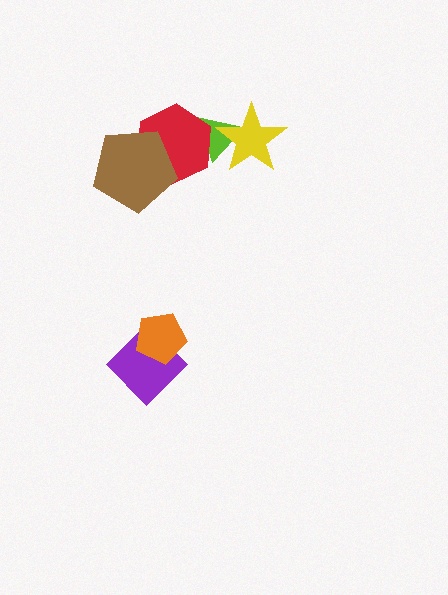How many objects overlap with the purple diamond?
1 object overlaps with the purple diamond.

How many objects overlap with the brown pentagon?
1 object overlaps with the brown pentagon.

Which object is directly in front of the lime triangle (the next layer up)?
The red hexagon is directly in front of the lime triangle.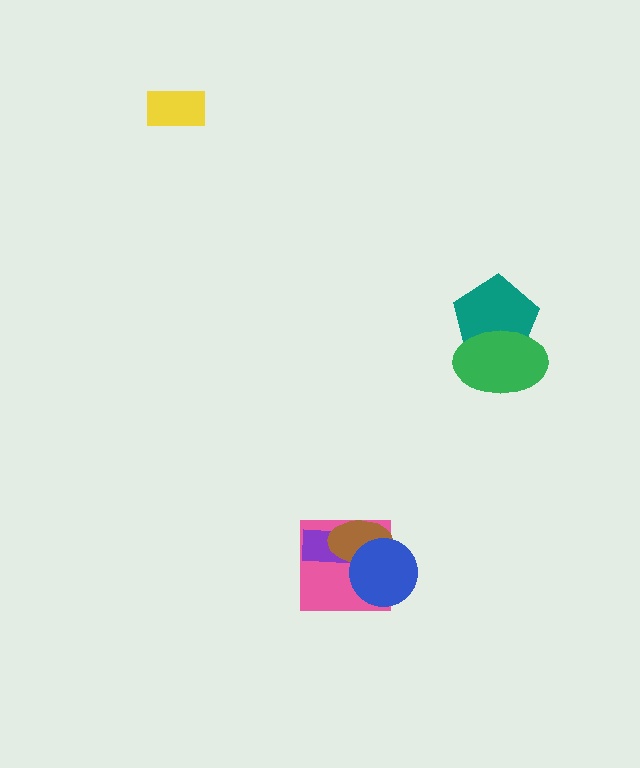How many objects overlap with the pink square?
3 objects overlap with the pink square.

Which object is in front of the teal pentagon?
The green ellipse is in front of the teal pentagon.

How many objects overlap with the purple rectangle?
2 objects overlap with the purple rectangle.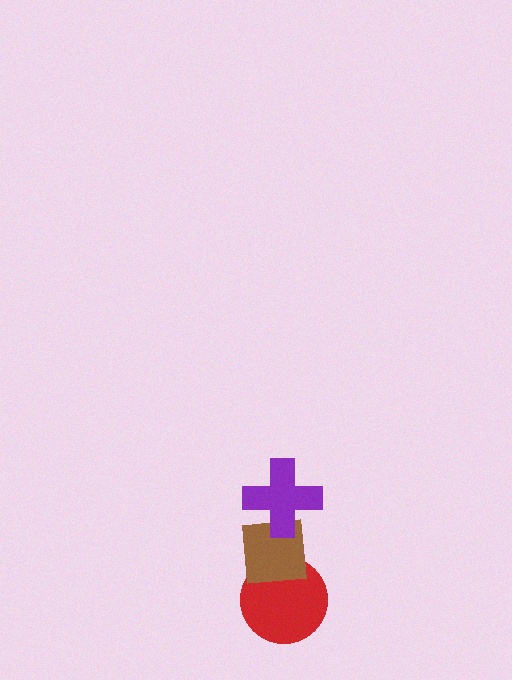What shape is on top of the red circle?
The brown square is on top of the red circle.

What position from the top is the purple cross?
The purple cross is 1st from the top.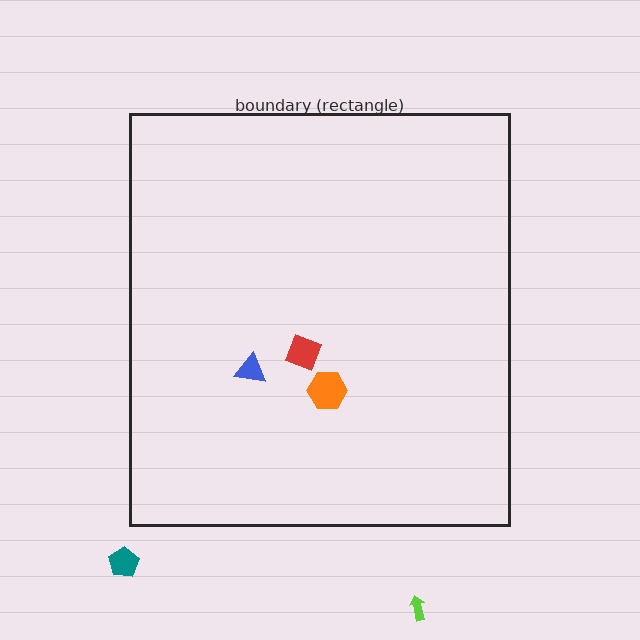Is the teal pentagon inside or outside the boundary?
Outside.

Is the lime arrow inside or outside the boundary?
Outside.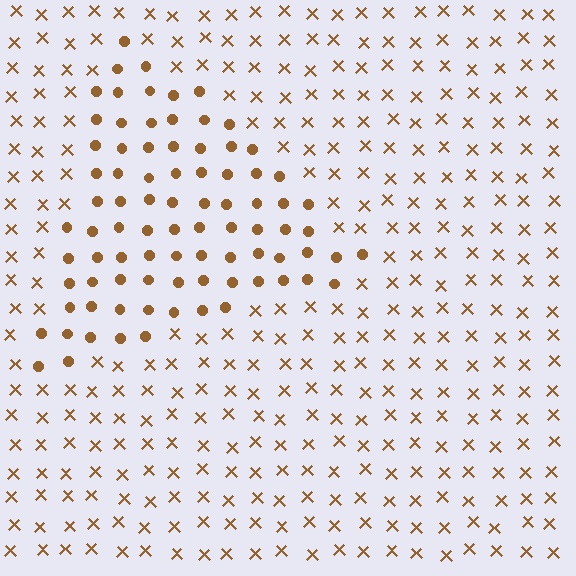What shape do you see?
I see a triangle.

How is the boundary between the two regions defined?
The boundary is defined by a change in element shape: circles inside vs. X marks outside. All elements share the same color and spacing.